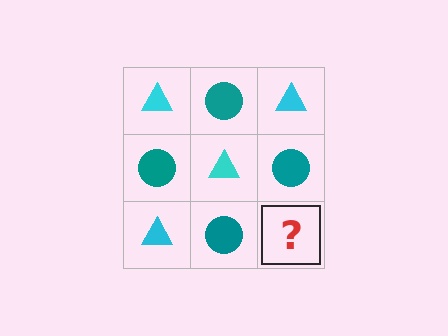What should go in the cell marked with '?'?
The missing cell should contain a cyan triangle.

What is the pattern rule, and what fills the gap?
The rule is that it alternates cyan triangle and teal circle in a checkerboard pattern. The gap should be filled with a cyan triangle.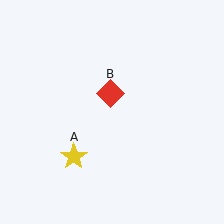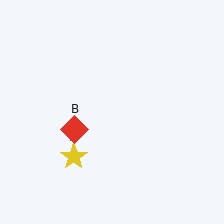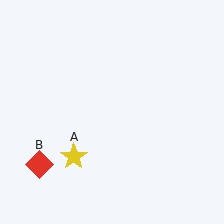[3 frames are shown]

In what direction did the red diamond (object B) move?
The red diamond (object B) moved down and to the left.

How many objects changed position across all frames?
1 object changed position: red diamond (object B).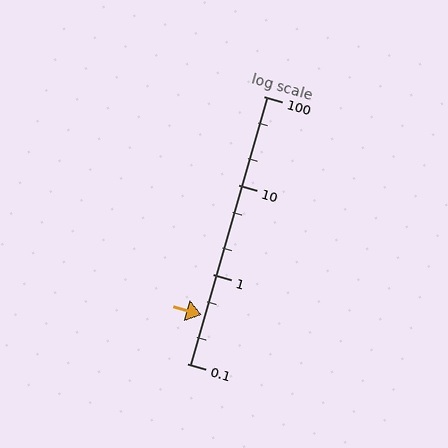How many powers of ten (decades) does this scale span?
The scale spans 3 decades, from 0.1 to 100.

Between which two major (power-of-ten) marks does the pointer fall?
The pointer is between 0.1 and 1.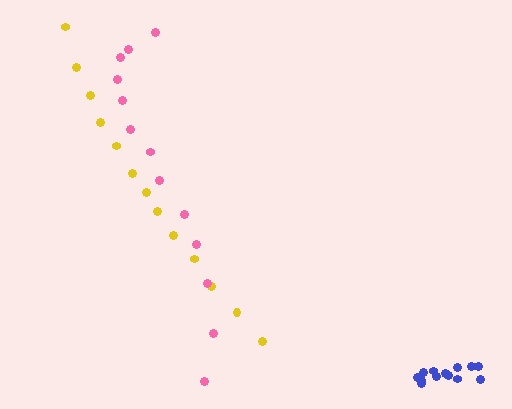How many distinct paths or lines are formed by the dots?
There are 3 distinct paths.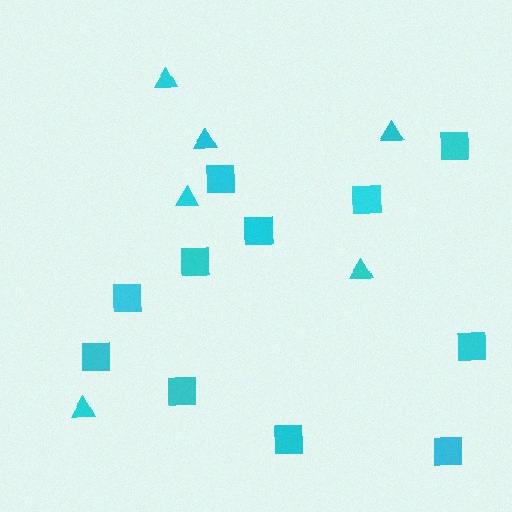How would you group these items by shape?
There are 2 groups: one group of triangles (6) and one group of squares (11).